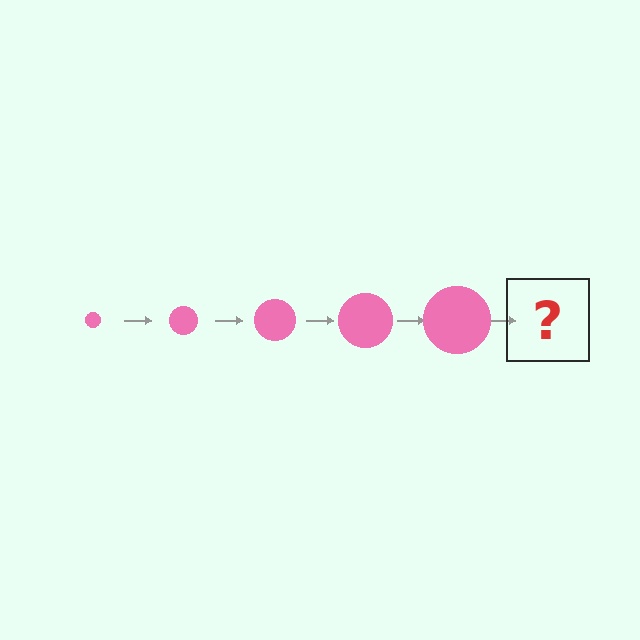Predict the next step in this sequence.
The next step is a pink circle, larger than the previous one.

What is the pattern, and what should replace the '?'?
The pattern is that the circle gets progressively larger each step. The '?' should be a pink circle, larger than the previous one.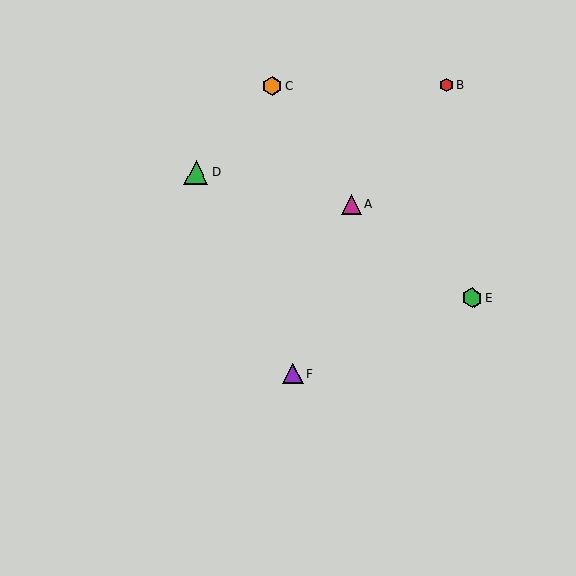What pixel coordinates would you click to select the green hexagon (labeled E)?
Click at (472, 298) to select the green hexagon E.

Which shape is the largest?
The green triangle (labeled D) is the largest.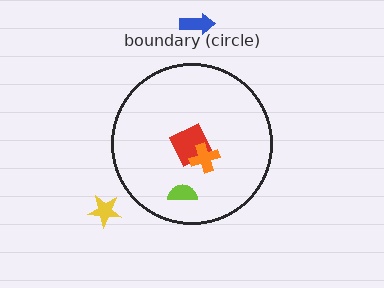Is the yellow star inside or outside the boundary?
Outside.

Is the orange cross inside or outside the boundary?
Inside.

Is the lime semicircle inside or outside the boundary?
Inside.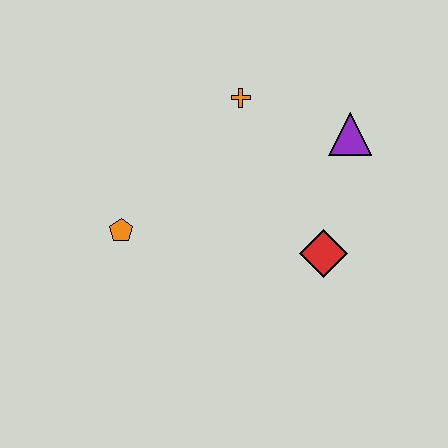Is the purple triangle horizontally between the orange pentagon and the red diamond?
No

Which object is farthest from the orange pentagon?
The purple triangle is farthest from the orange pentagon.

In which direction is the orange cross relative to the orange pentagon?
The orange cross is above the orange pentagon.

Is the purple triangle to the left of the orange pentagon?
No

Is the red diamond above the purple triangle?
No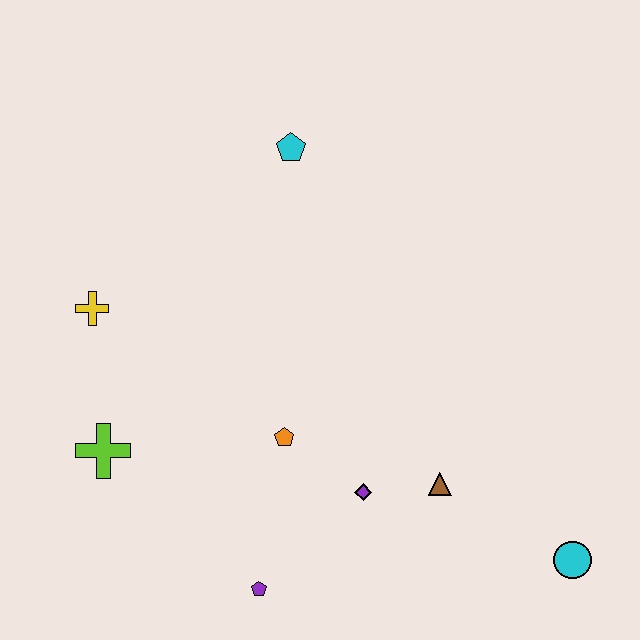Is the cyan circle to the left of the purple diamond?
No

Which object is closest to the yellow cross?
The lime cross is closest to the yellow cross.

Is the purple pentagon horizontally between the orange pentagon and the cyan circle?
No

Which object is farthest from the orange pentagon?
The cyan circle is farthest from the orange pentagon.